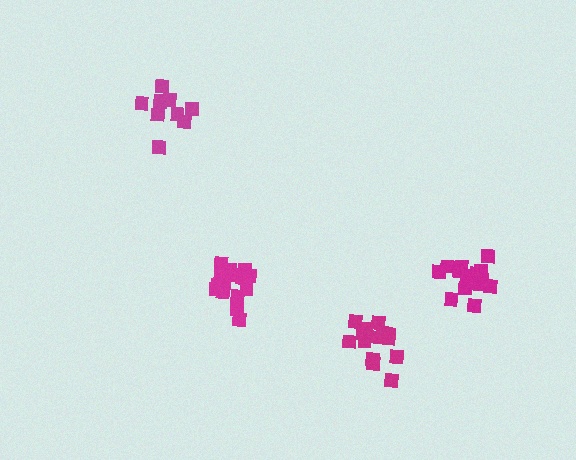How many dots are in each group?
Group 1: 15 dots, Group 2: 9 dots, Group 3: 14 dots, Group 4: 15 dots (53 total).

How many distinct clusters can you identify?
There are 4 distinct clusters.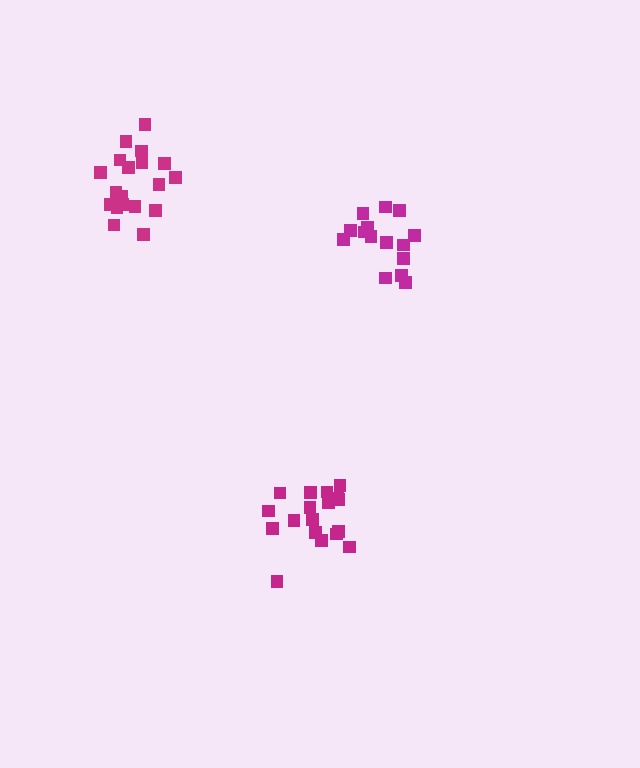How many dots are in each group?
Group 1: 15 dots, Group 2: 19 dots, Group 3: 18 dots (52 total).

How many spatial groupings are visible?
There are 3 spatial groupings.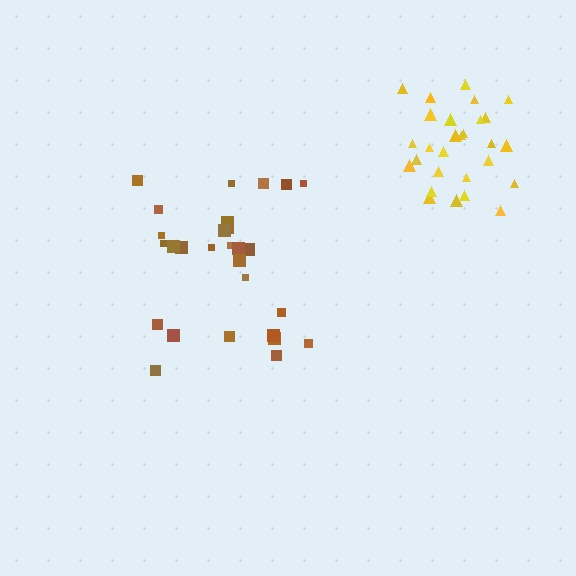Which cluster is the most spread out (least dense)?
Brown.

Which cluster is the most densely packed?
Yellow.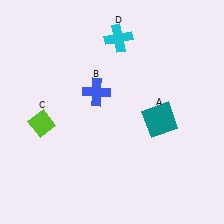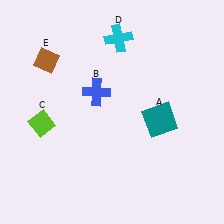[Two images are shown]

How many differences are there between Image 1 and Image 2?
There is 1 difference between the two images.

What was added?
A brown diamond (E) was added in Image 2.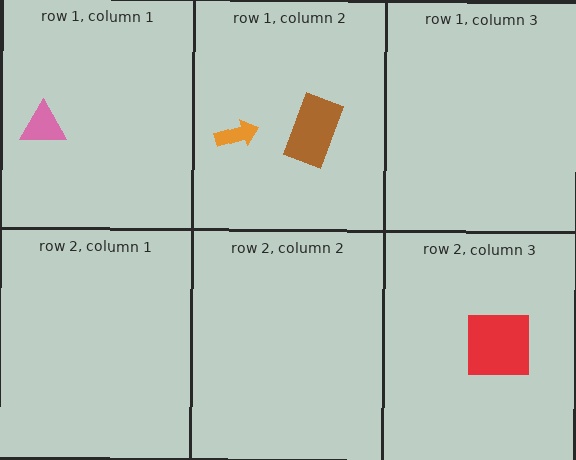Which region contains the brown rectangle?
The row 1, column 2 region.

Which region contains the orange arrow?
The row 1, column 2 region.